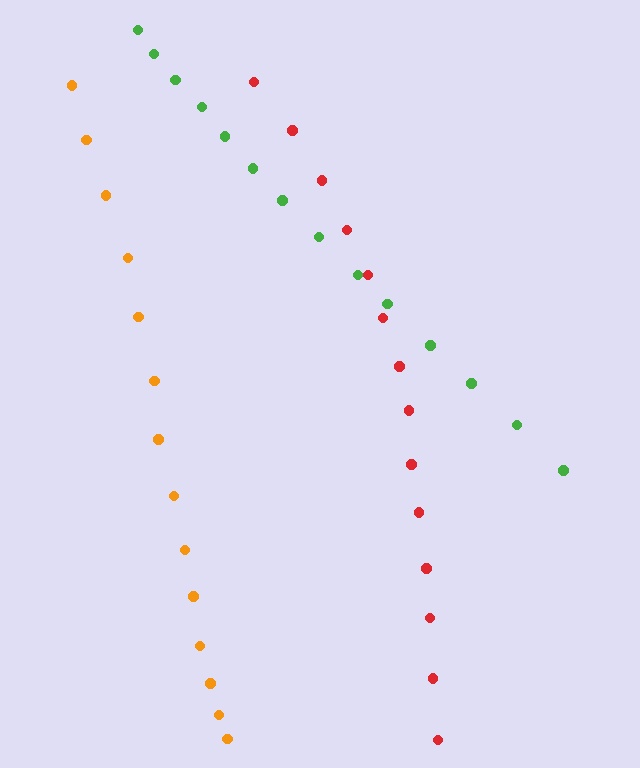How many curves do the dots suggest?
There are 3 distinct paths.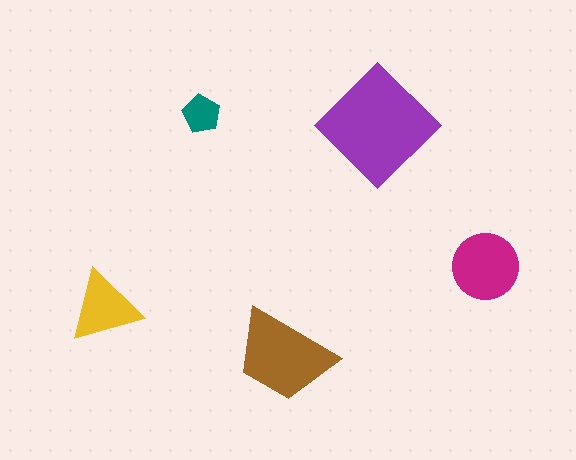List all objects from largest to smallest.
The purple diamond, the brown trapezoid, the magenta circle, the yellow triangle, the teal pentagon.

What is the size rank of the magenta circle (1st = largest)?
3rd.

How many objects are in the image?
There are 5 objects in the image.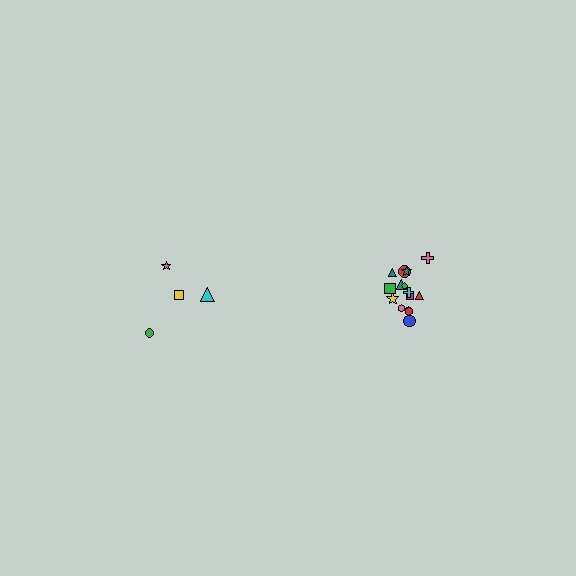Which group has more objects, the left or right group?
The right group.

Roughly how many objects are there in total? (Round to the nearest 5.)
Roughly 20 objects in total.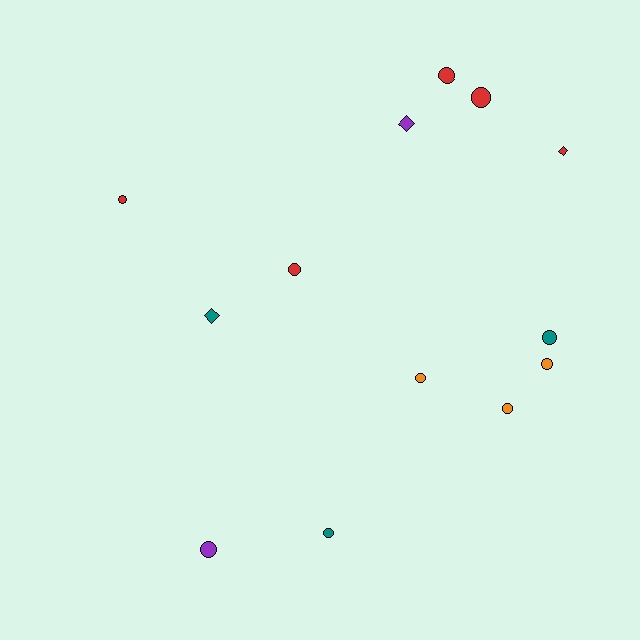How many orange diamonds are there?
There are no orange diamonds.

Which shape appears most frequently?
Circle, with 10 objects.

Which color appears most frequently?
Red, with 5 objects.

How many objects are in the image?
There are 13 objects.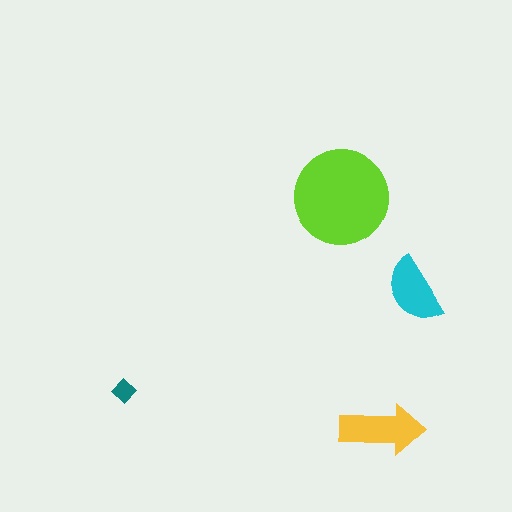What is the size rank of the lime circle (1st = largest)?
1st.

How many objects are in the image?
There are 4 objects in the image.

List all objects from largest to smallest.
The lime circle, the yellow arrow, the cyan semicircle, the teal diamond.